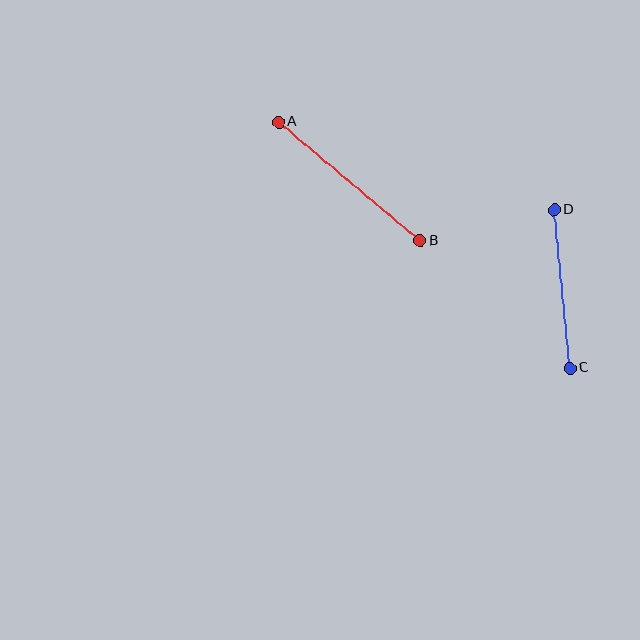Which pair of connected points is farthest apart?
Points A and B are farthest apart.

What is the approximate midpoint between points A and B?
The midpoint is at approximately (349, 181) pixels.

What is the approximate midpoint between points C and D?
The midpoint is at approximately (562, 289) pixels.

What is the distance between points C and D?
The distance is approximately 159 pixels.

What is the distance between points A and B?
The distance is approximately 185 pixels.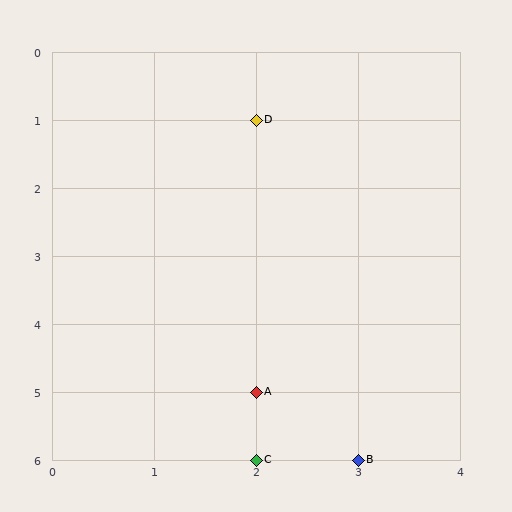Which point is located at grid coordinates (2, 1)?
Point D is at (2, 1).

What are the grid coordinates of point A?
Point A is at grid coordinates (2, 5).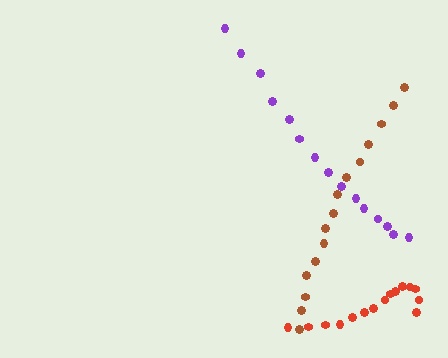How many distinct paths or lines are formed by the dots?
There are 3 distinct paths.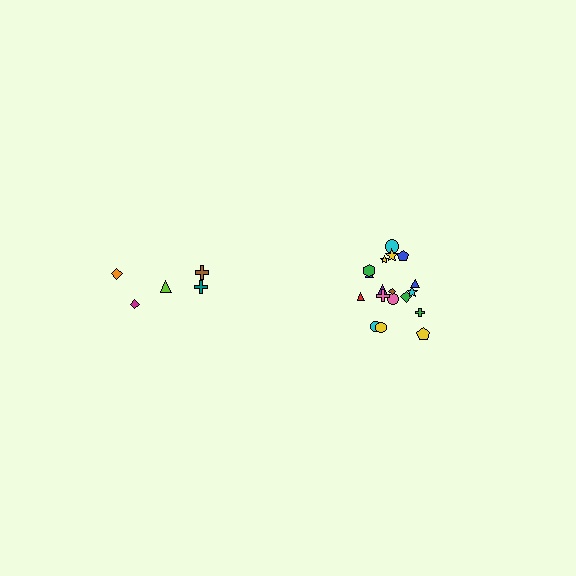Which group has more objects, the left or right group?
The right group.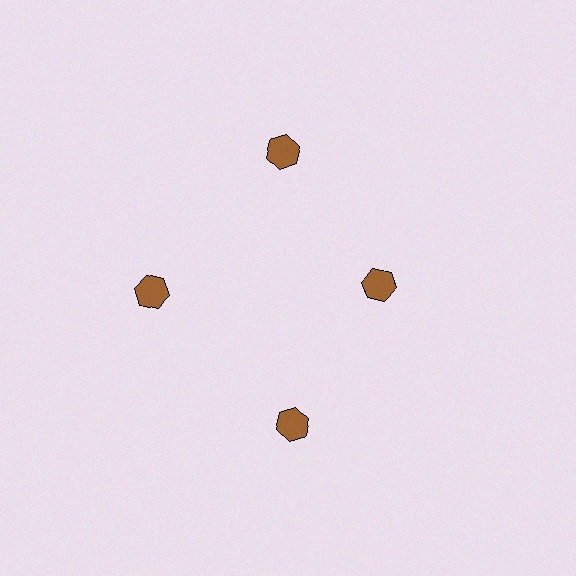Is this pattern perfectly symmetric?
No. The 4 brown hexagons are arranged in a ring, but one element near the 3 o'clock position is pulled inward toward the center, breaking the 4-fold rotational symmetry.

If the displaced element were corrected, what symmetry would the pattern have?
It would have 4-fold rotational symmetry — the pattern would map onto itself every 90 degrees.